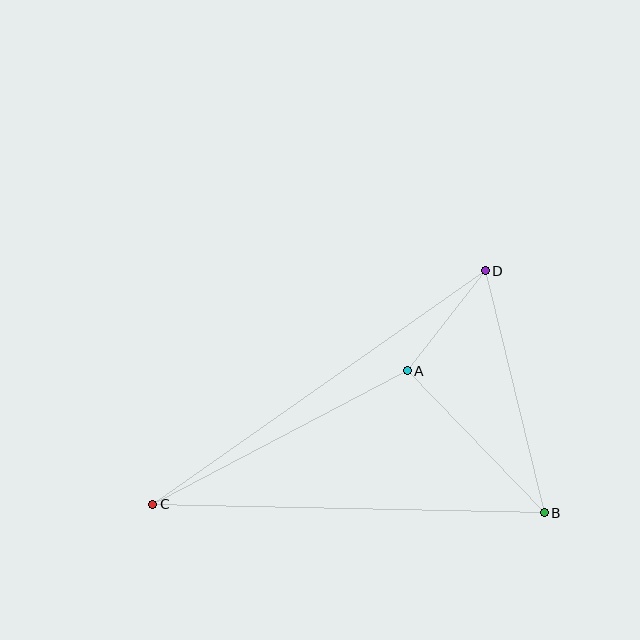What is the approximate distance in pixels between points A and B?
The distance between A and B is approximately 197 pixels.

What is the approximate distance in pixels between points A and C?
The distance between A and C is approximately 287 pixels.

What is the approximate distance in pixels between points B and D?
The distance between B and D is approximately 249 pixels.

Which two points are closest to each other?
Points A and D are closest to each other.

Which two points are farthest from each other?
Points C and D are farthest from each other.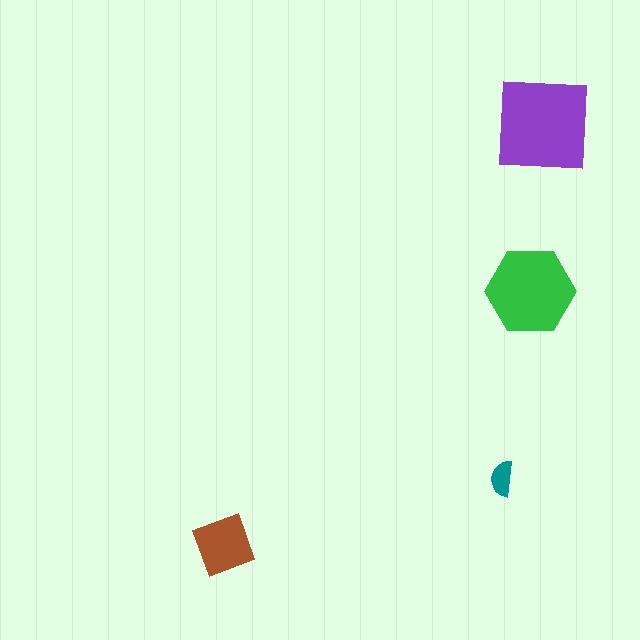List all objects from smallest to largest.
The teal semicircle, the brown diamond, the green hexagon, the purple square.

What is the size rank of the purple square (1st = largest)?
1st.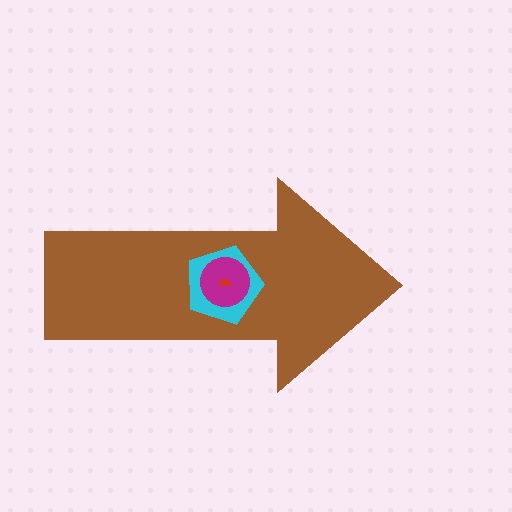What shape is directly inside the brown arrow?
The cyan pentagon.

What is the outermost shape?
The brown arrow.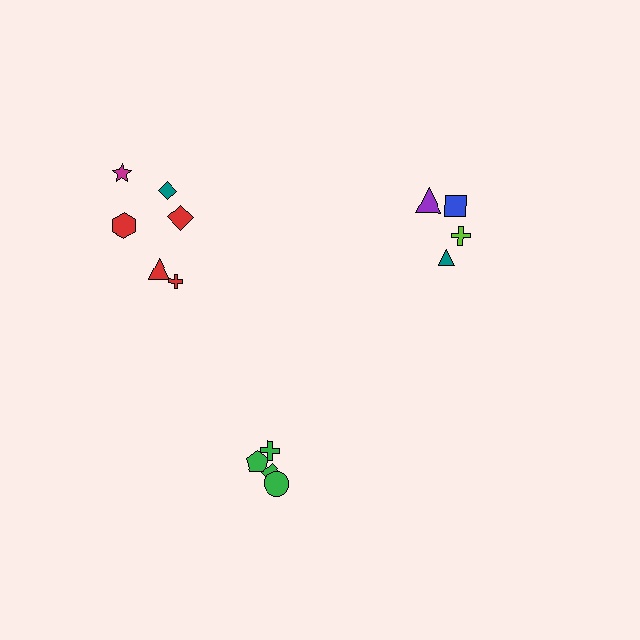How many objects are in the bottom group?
There are 4 objects.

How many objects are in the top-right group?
There are 4 objects.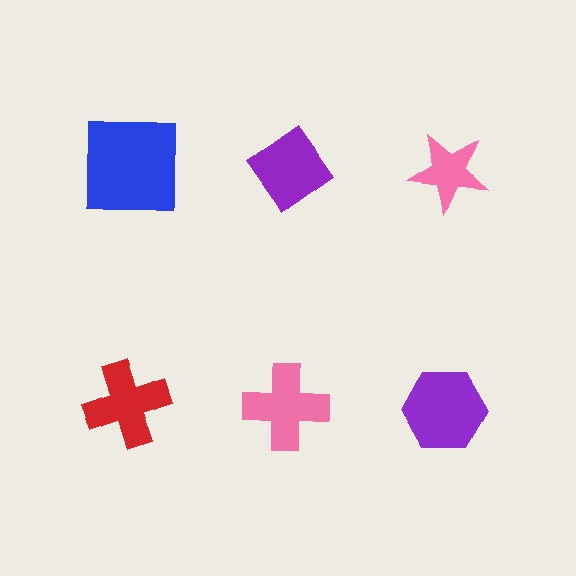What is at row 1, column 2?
A purple diamond.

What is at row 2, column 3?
A purple hexagon.